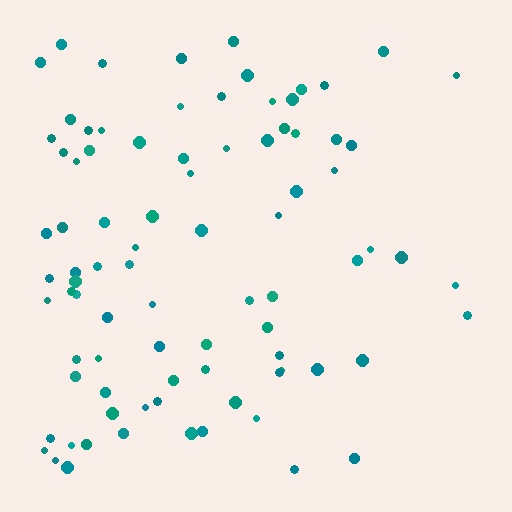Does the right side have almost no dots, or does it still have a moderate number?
Still a moderate number, just noticeably fewer than the left.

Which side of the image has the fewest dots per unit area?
The right.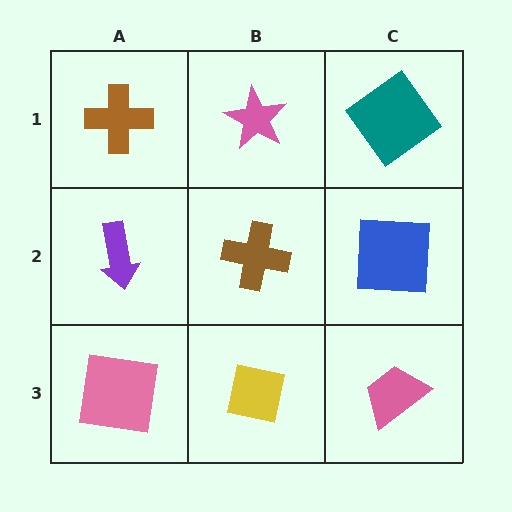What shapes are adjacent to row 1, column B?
A brown cross (row 2, column B), a brown cross (row 1, column A), a teal diamond (row 1, column C).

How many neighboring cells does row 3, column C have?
2.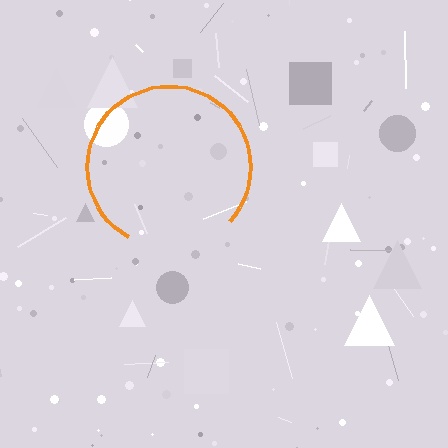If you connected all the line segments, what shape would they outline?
They would outline a circle.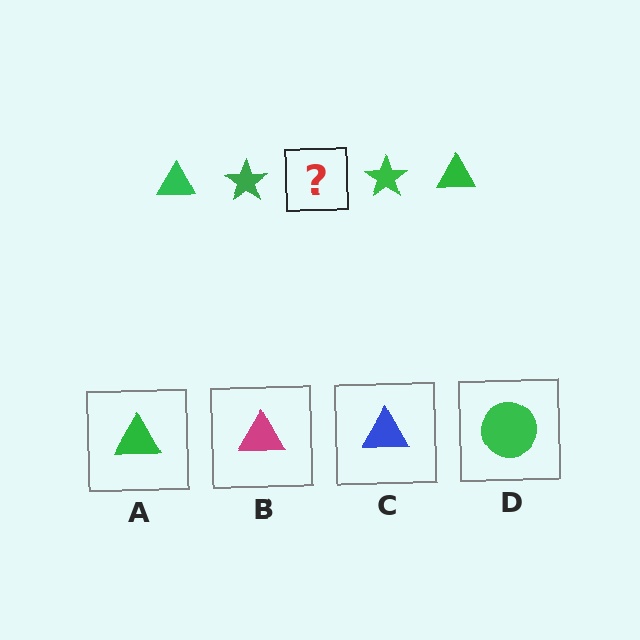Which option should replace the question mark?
Option A.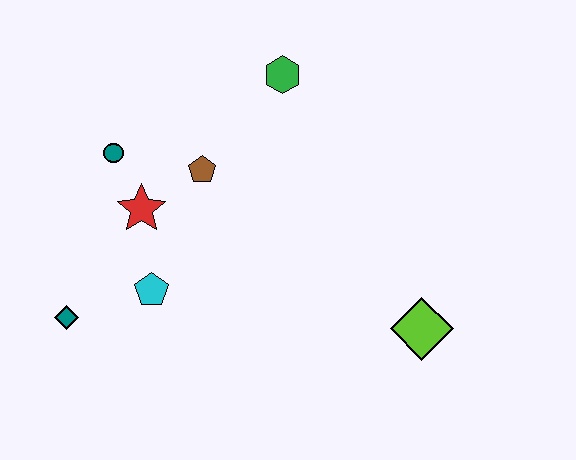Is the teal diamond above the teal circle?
No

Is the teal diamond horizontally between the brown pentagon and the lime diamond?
No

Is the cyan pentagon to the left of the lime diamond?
Yes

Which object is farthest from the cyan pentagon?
The lime diamond is farthest from the cyan pentagon.